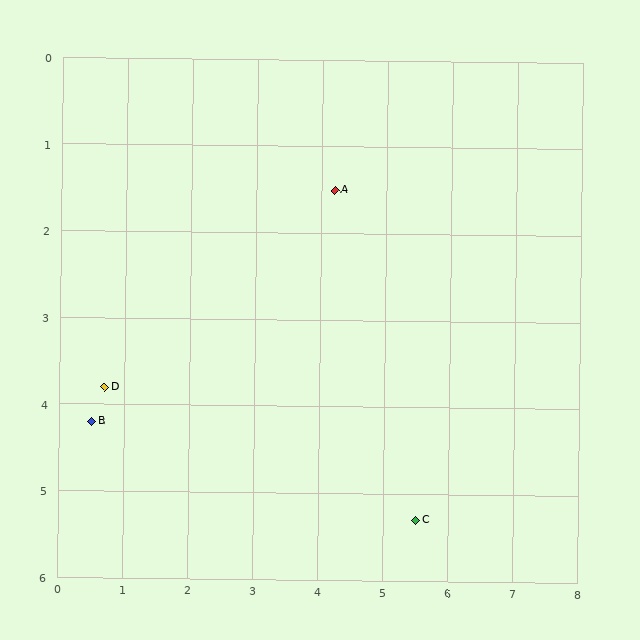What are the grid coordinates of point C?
Point C is at approximately (5.5, 5.3).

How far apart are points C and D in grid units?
Points C and D are about 5.0 grid units apart.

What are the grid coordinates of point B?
Point B is at approximately (0.5, 4.2).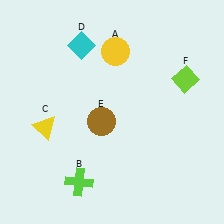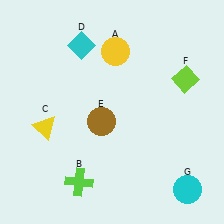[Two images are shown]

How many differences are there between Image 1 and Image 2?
There is 1 difference between the two images.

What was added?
A cyan circle (G) was added in Image 2.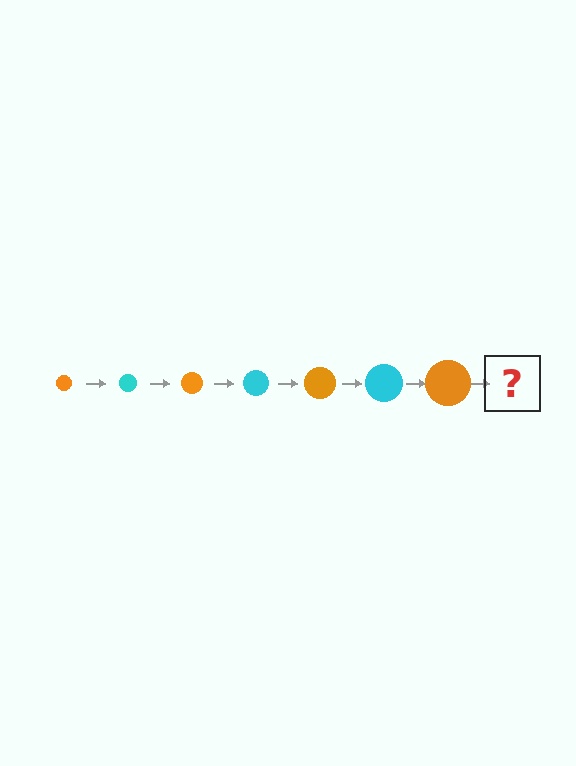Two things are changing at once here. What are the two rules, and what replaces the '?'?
The two rules are that the circle grows larger each step and the color cycles through orange and cyan. The '?' should be a cyan circle, larger than the previous one.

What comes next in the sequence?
The next element should be a cyan circle, larger than the previous one.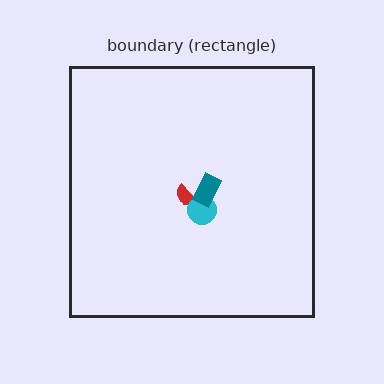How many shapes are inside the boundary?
3 inside, 0 outside.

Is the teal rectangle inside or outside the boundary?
Inside.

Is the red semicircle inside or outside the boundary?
Inside.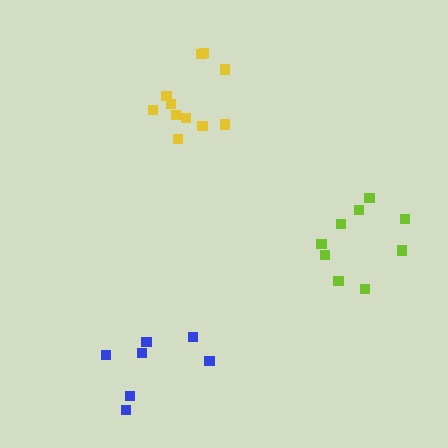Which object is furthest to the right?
The lime cluster is rightmost.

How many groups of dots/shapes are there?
There are 3 groups.